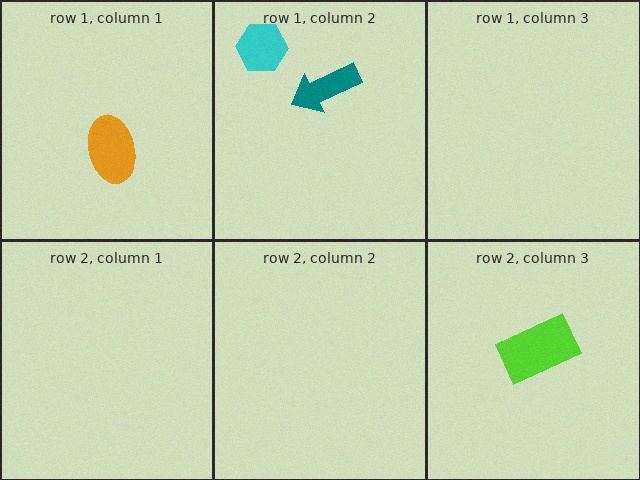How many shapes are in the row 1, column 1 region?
1.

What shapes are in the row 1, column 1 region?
The orange ellipse.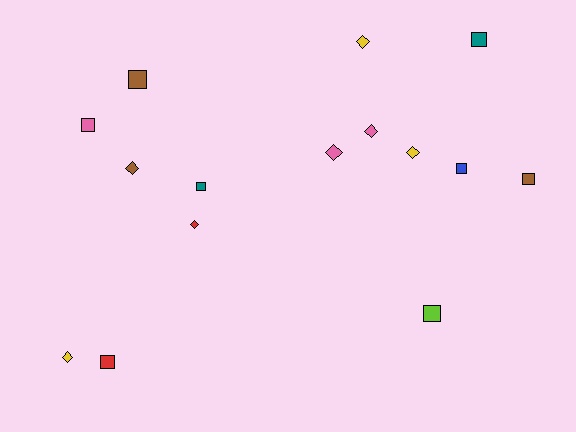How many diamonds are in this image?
There are 7 diamonds.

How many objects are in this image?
There are 15 objects.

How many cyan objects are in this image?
There are no cyan objects.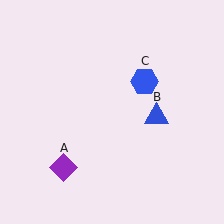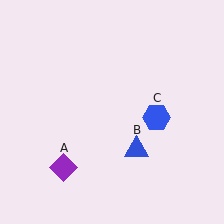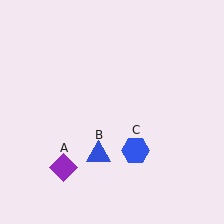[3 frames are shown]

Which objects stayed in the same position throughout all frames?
Purple diamond (object A) remained stationary.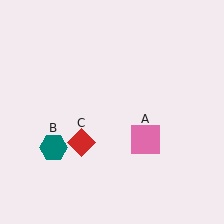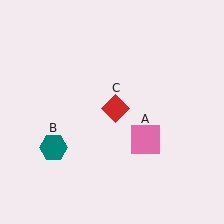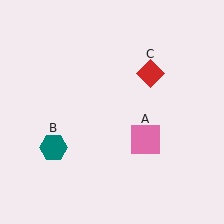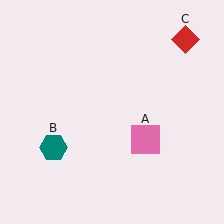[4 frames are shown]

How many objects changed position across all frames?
1 object changed position: red diamond (object C).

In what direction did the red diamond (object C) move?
The red diamond (object C) moved up and to the right.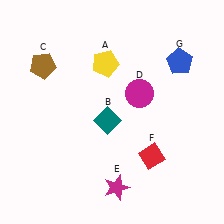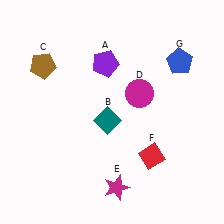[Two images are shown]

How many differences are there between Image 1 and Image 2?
There is 1 difference between the two images.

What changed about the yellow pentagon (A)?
In Image 1, A is yellow. In Image 2, it changed to purple.